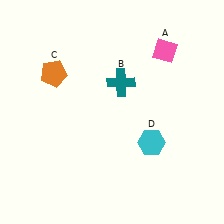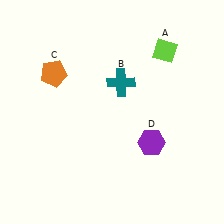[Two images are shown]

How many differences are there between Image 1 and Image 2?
There are 2 differences between the two images.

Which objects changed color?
A changed from pink to lime. D changed from cyan to purple.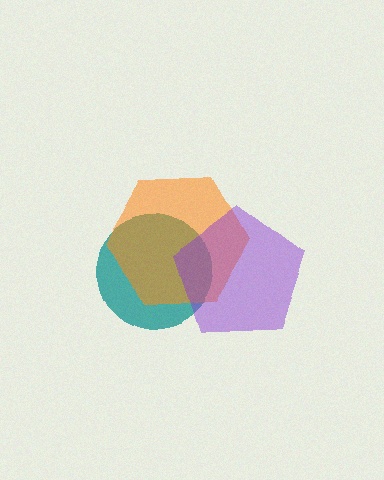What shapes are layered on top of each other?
The layered shapes are: a teal circle, an orange hexagon, a purple pentagon.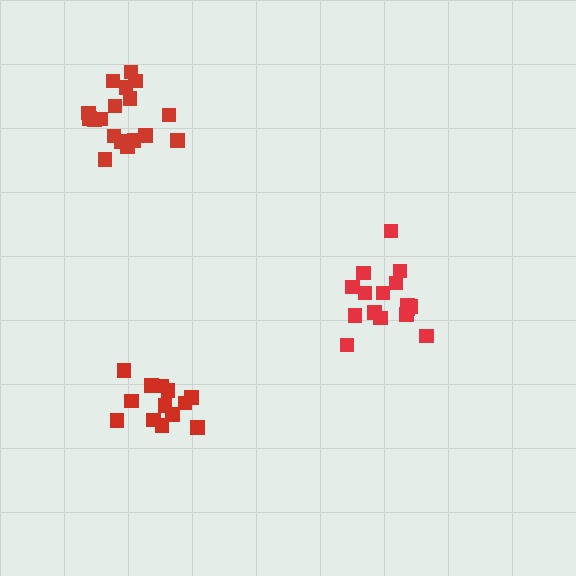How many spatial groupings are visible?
There are 3 spatial groupings.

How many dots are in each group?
Group 1: 16 dots, Group 2: 13 dots, Group 3: 18 dots (47 total).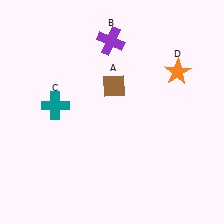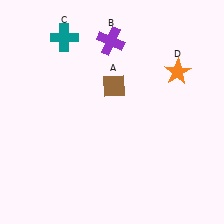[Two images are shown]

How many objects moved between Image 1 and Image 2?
1 object moved between the two images.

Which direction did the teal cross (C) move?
The teal cross (C) moved up.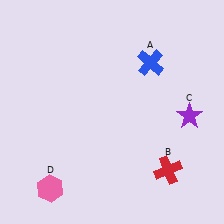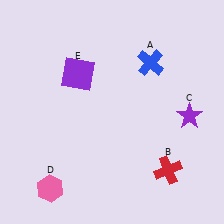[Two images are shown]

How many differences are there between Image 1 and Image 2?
There is 1 difference between the two images.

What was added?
A purple square (E) was added in Image 2.